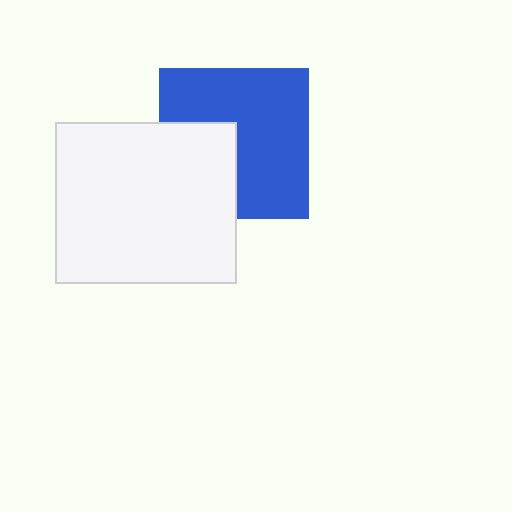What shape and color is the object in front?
The object in front is a white rectangle.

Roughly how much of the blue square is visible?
Most of it is visible (roughly 66%).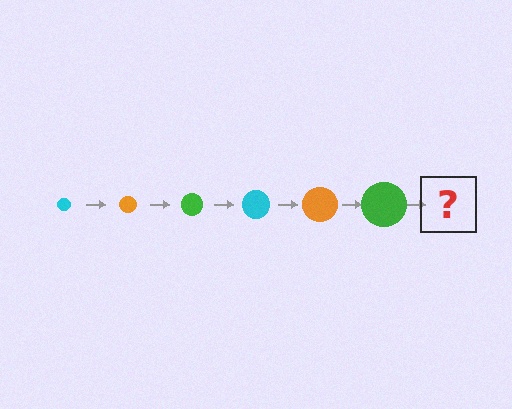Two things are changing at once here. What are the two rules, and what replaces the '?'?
The two rules are that the circle grows larger each step and the color cycles through cyan, orange, and green. The '?' should be a cyan circle, larger than the previous one.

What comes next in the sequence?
The next element should be a cyan circle, larger than the previous one.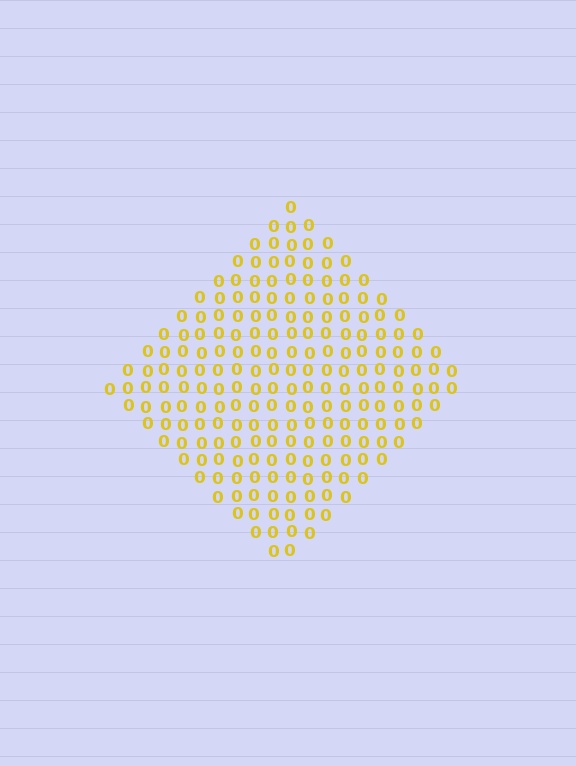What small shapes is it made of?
It is made of small digit 0's.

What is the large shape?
The large shape is a diamond.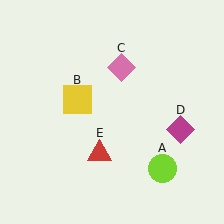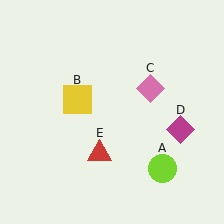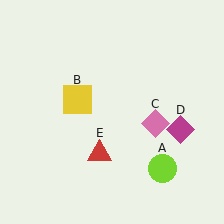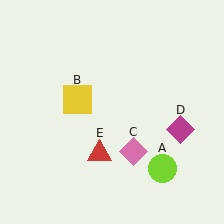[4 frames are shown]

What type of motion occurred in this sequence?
The pink diamond (object C) rotated clockwise around the center of the scene.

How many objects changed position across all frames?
1 object changed position: pink diamond (object C).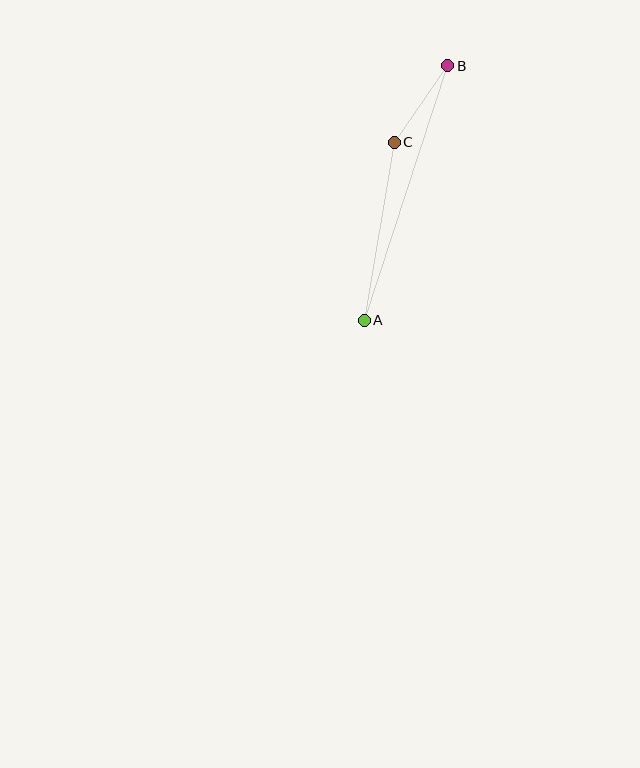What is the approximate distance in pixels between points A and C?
The distance between A and C is approximately 180 pixels.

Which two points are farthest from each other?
Points A and B are farthest from each other.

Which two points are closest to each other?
Points B and C are closest to each other.